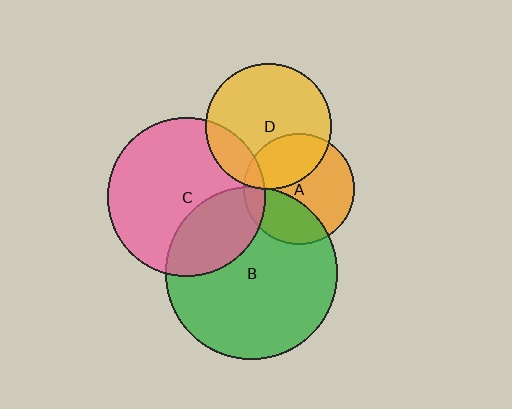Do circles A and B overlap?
Yes.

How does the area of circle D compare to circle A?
Approximately 1.3 times.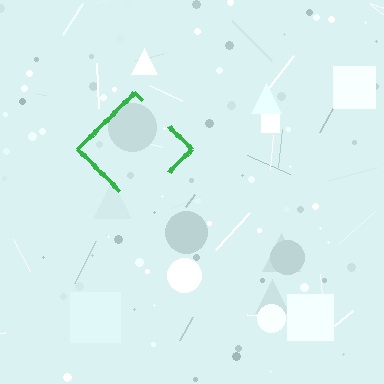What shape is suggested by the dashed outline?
The dashed outline suggests a diamond.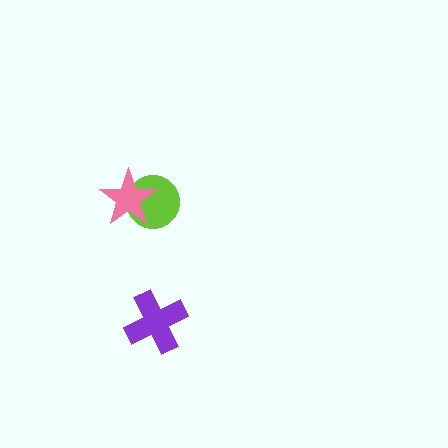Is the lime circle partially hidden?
Yes, it is partially covered by another shape.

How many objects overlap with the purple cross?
0 objects overlap with the purple cross.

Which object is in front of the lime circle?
The pink star is in front of the lime circle.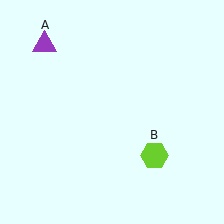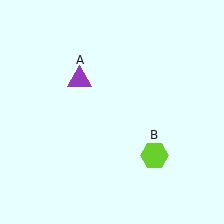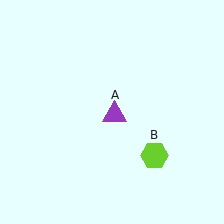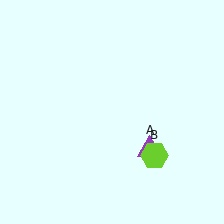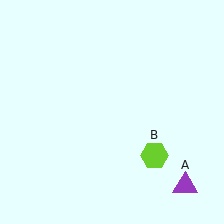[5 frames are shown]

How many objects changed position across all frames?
1 object changed position: purple triangle (object A).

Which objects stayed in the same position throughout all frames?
Lime hexagon (object B) remained stationary.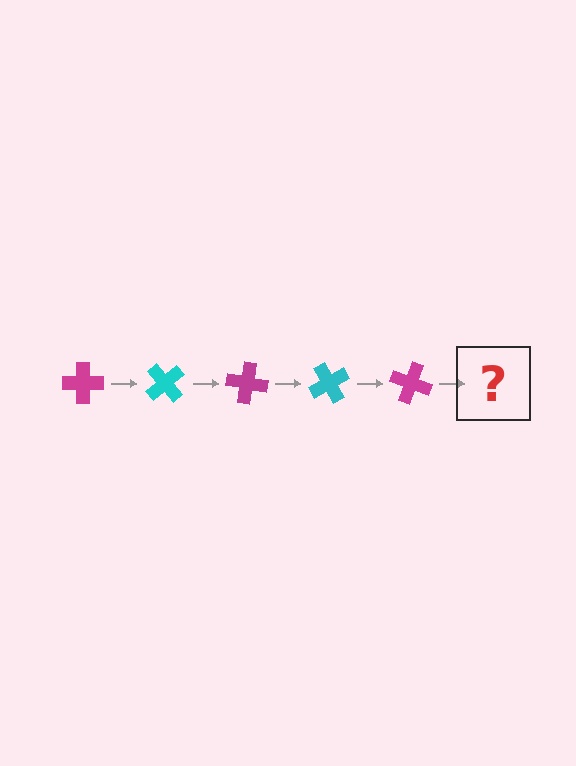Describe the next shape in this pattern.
It should be a cyan cross, rotated 250 degrees from the start.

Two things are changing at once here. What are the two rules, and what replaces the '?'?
The two rules are that it rotates 50 degrees each step and the color cycles through magenta and cyan. The '?' should be a cyan cross, rotated 250 degrees from the start.